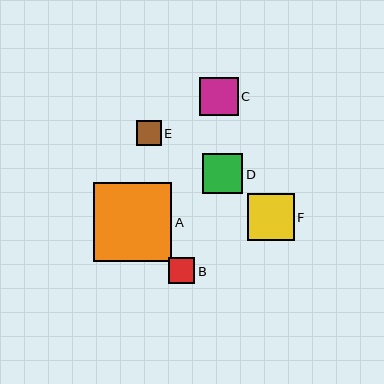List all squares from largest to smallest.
From largest to smallest: A, F, D, C, B, E.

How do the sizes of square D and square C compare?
Square D and square C are approximately the same size.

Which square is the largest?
Square A is the largest with a size of approximately 78 pixels.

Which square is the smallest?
Square E is the smallest with a size of approximately 25 pixels.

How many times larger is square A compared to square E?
Square A is approximately 3.1 times the size of square E.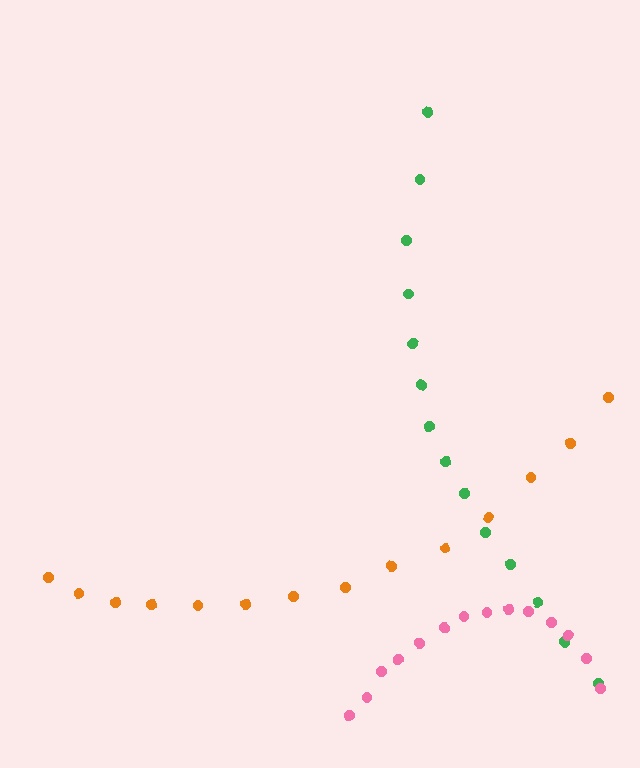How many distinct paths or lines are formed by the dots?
There are 3 distinct paths.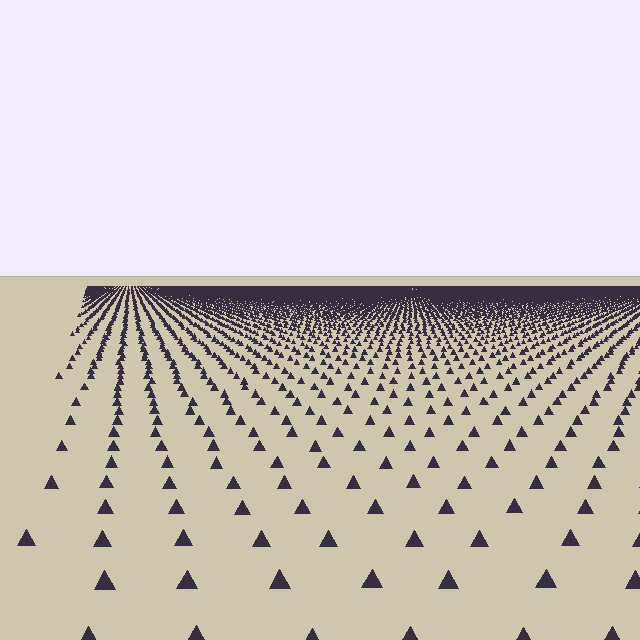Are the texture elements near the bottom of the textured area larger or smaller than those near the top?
Larger. Near the bottom, elements are closer to the viewer and appear at a bigger on-screen size.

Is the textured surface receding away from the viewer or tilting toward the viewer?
The surface is receding away from the viewer. Texture elements get smaller and denser toward the top.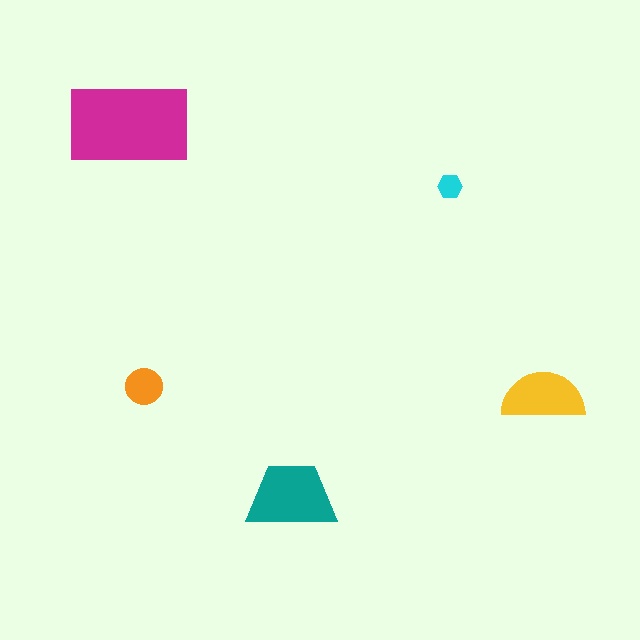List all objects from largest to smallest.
The magenta rectangle, the teal trapezoid, the yellow semicircle, the orange circle, the cyan hexagon.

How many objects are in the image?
There are 5 objects in the image.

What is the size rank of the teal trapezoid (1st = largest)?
2nd.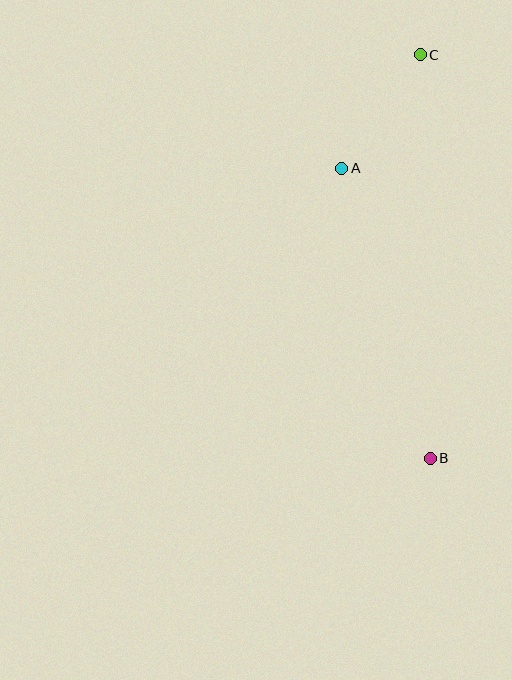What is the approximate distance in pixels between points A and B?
The distance between A and B is approximately 303 pixels.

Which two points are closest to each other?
Points A and C are closest to each other.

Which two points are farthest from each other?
Points B and C are farthest from each other.